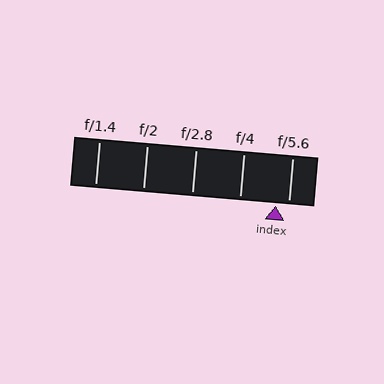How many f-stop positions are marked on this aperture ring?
There are 5 f-stop positions marked.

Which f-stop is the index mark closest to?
The index mark is closest to f/5.6.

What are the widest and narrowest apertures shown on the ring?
The widest aperture shown is f/1.4 and the narrowest is f/5.6.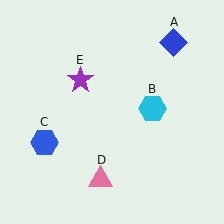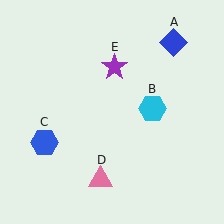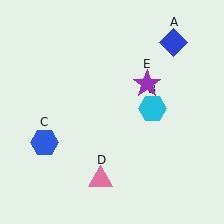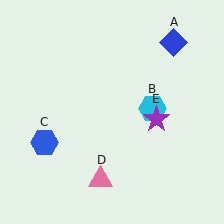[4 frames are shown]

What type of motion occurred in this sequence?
The purple star (object E) rotated clockwise around the center of the scene.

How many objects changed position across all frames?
1 object changed position: purple star (object E).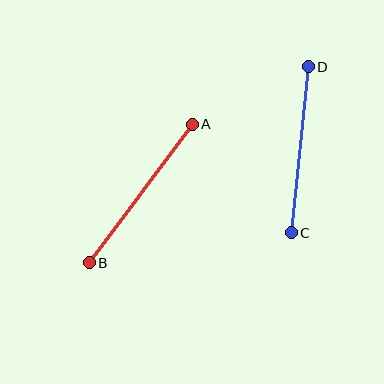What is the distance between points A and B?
The distance is approximately 173 pixels.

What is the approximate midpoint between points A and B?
The midpoint is at approximately (141, 194) pixels.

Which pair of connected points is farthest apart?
Points A and B are farthest apart.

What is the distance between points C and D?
The distance is approximately 167 pixels.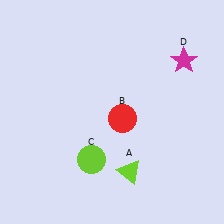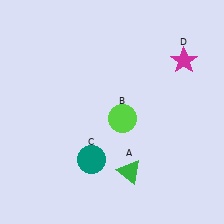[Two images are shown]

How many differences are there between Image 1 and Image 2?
There are 3 differences between the two images.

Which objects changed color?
A changed from lime to green. B changed from red to lime. C changed from lime to teal.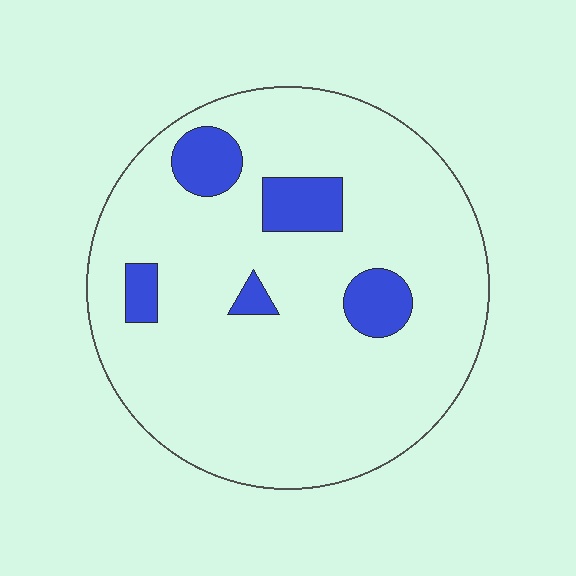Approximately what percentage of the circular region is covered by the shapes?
Approximately 10%.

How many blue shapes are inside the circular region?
5.